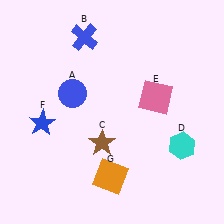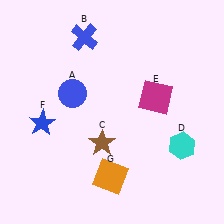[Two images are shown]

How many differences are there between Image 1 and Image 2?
There is 1 difference between the two images.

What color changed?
The square (E) changed from pink in Image 1 to magenta in Image 2.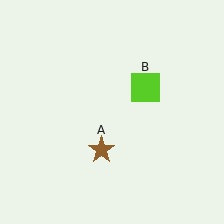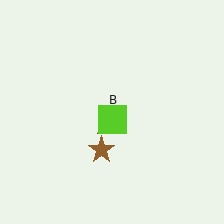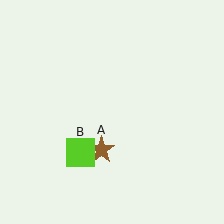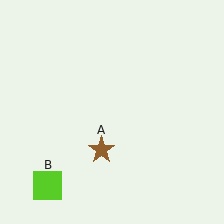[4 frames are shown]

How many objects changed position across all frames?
1 object changed position: lime square (object B).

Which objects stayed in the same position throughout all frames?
Brown star (object A) remained stationary.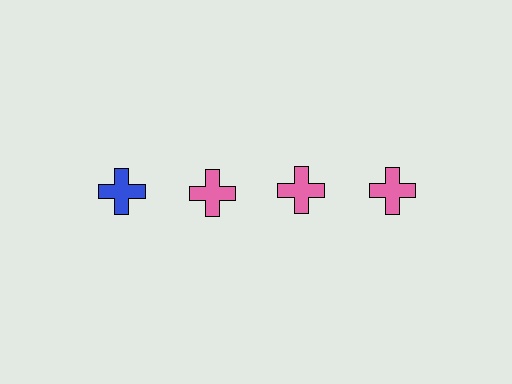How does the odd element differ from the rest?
It has a different color: blue instead of pink.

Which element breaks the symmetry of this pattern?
The blue cross in the top row, leftmost column breaks the symmetry. All other shapes are pink crosses.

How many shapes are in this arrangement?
There are 4 shapes arranged in a grid pattern.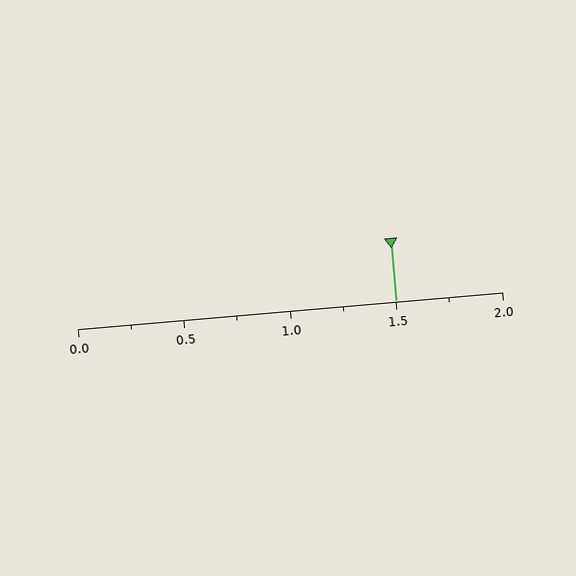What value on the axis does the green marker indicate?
The marker indicates approximately 1.5.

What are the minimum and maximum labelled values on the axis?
The axis runs from 0.0 to 2.0.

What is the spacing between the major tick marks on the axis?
The major ticks are spaced 0.5 apart.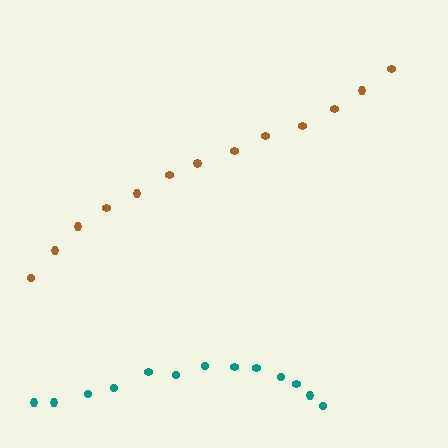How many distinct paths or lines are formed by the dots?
There are 2 distinct paths.